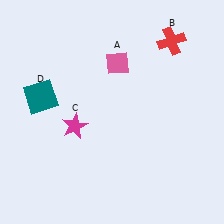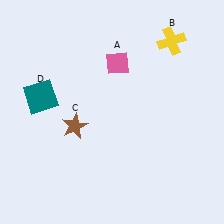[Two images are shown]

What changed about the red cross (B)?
In Image 1, B is red. In Image 2, it changed to yellow.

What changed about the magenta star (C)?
In Image 1, C is magenta. In Image 2, it changed to brown.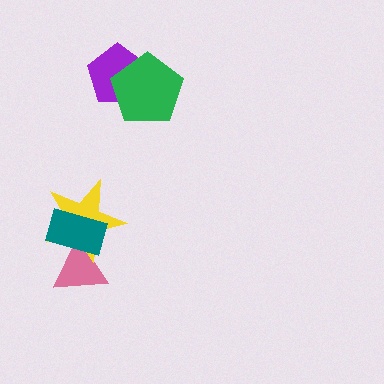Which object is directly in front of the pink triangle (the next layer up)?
The yellow star is directly in front of the pink triangle.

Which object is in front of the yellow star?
The teal rectangle is in front of the yellow star.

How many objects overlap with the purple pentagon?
1 object overlaps with the purple pentagon.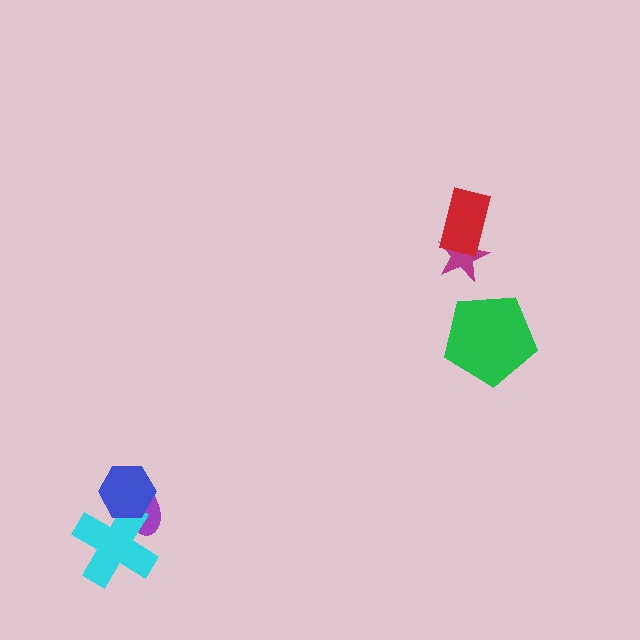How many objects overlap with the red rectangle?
1 object overlaps with the red rectangle.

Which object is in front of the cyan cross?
The blue hexagon is in front of the cyan cross.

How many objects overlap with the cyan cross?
2 objects overlap with the cyan cross.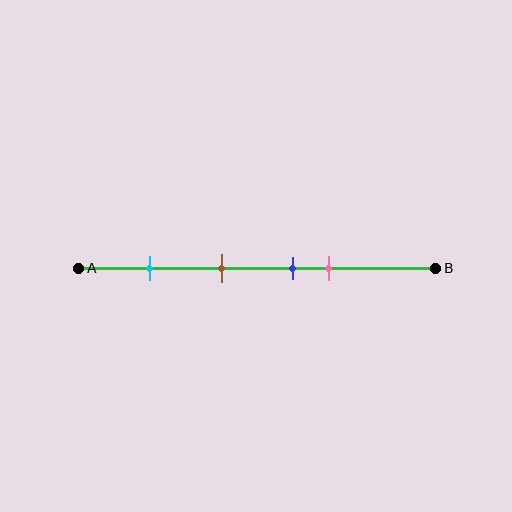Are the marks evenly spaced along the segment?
No, the marks are not evenly spaced.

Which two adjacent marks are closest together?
The blue and pink marks are the closest adjacent pair.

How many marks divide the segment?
There are 4 marks dividing the segment.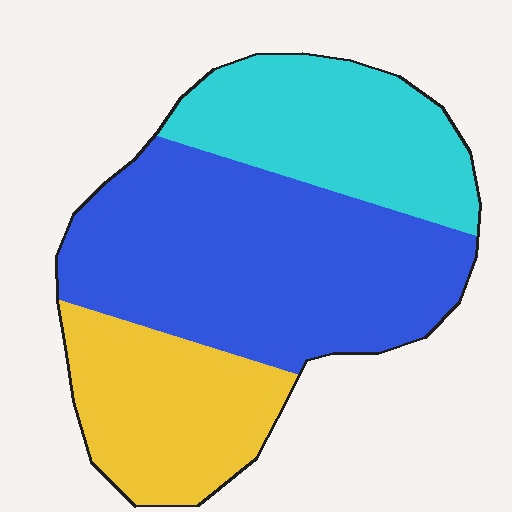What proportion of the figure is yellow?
Yellow covers about 25% of the figure.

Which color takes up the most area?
Blue, at roughly 50%.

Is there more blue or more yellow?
Blue.